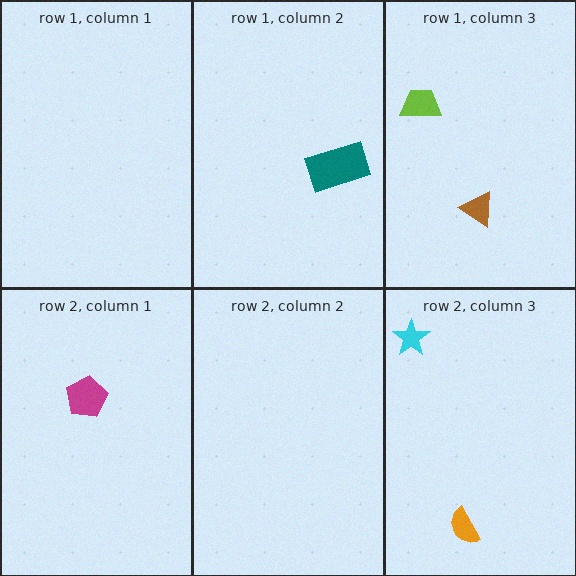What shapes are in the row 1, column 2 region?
The teal rectangle.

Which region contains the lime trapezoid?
The row 1, column 3 region.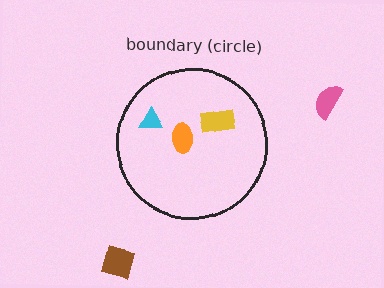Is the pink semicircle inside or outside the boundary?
Outside.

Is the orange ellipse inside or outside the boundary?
Inside.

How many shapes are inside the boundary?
3 inside, 2 outside.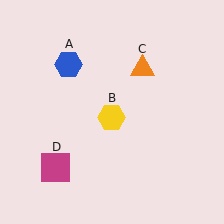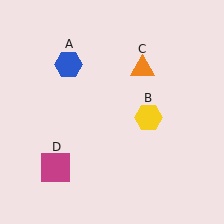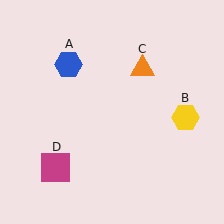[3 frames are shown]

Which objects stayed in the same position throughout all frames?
Blue hexagon (object A) and orange triangle (object C) and magenta square (object D) remained stationary.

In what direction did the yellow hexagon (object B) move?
The yellow hexagon (object B) moved right.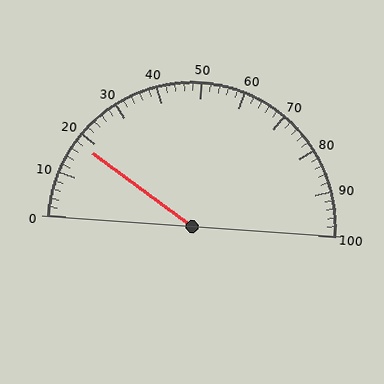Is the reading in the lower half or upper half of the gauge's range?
The reading is in the lower half of the range (0 to 100).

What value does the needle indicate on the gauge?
The needle indicates approximately 18.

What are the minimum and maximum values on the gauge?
The gauge ranges from 0 to 100.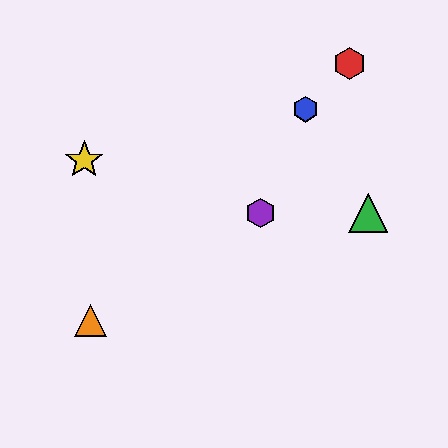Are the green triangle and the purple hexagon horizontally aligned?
Yes, both are at y≈213.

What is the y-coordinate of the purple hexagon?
The purple hexagon is at y≈213.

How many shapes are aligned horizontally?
2 shapes (the green triangle, the purple hexagon) are aligned horizontally.